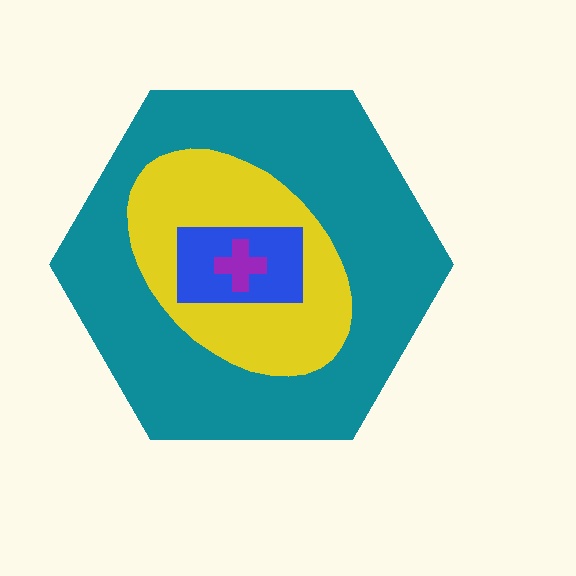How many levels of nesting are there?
4.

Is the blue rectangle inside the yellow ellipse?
Yes.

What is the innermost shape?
The purple cross.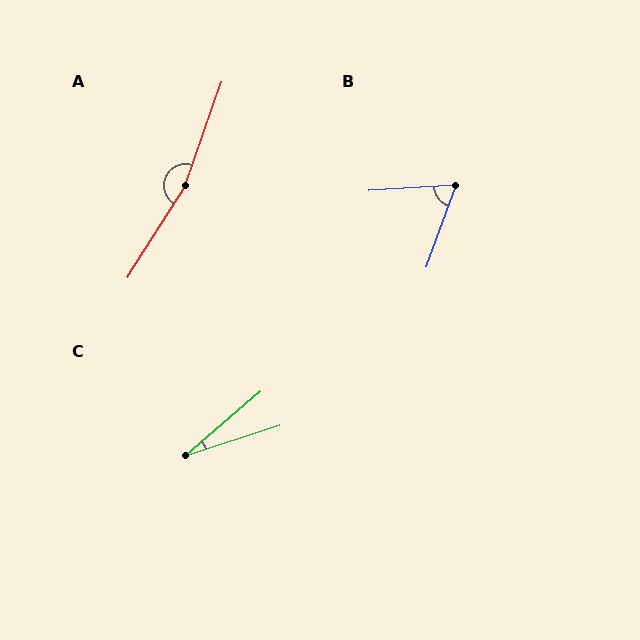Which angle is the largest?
A, at approximately 167 degrees.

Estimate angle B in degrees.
Approximately 67 degrees.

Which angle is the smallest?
C, at approximately 23 degrees.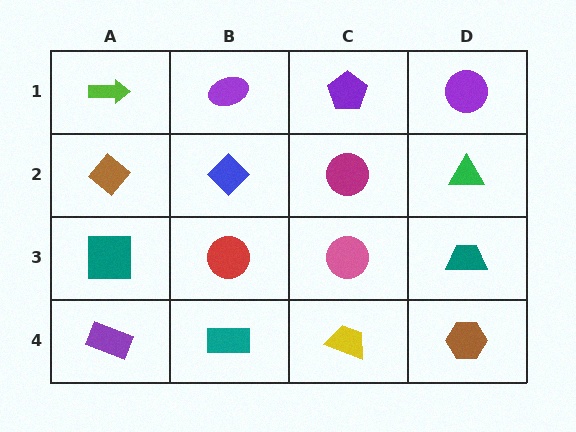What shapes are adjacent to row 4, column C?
A pink circle (row 3, column C), a teal rectangle (row 4, column B), a brown hexagon (row 4, column D).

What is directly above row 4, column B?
A red circle.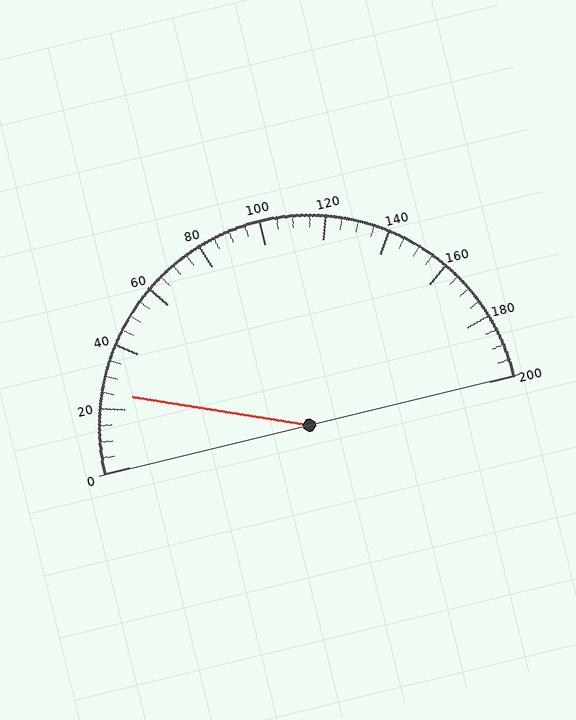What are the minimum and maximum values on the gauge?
The gauge ranges from 0 to 200.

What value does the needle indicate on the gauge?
The needle indicates approximately 25.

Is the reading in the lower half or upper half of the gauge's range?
The reading is in the lower half of the range (0 to 200).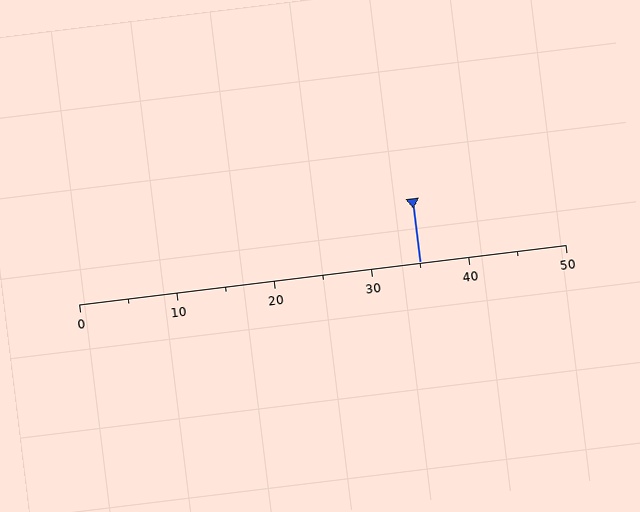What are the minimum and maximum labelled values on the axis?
The axis runs from 0 to 50.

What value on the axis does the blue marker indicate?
The marker indicates approximately 35.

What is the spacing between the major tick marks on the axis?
The major ticks are spaced 10 apart.